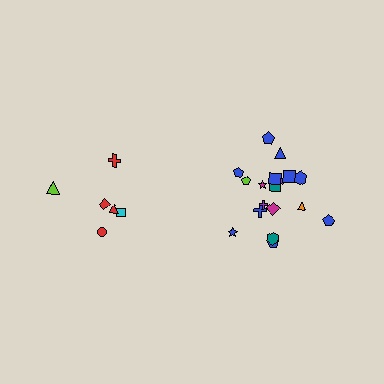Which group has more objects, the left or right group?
The right group.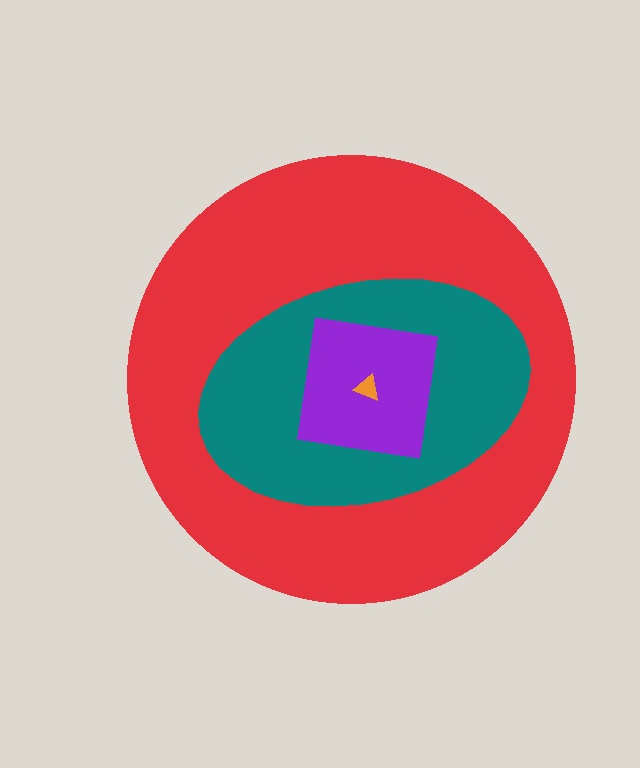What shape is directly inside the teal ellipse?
The purple square.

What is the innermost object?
The orange triangle.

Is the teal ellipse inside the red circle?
Yes.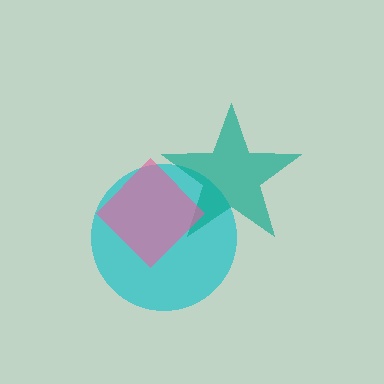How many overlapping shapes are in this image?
There are 3 overlapping shapes in the image.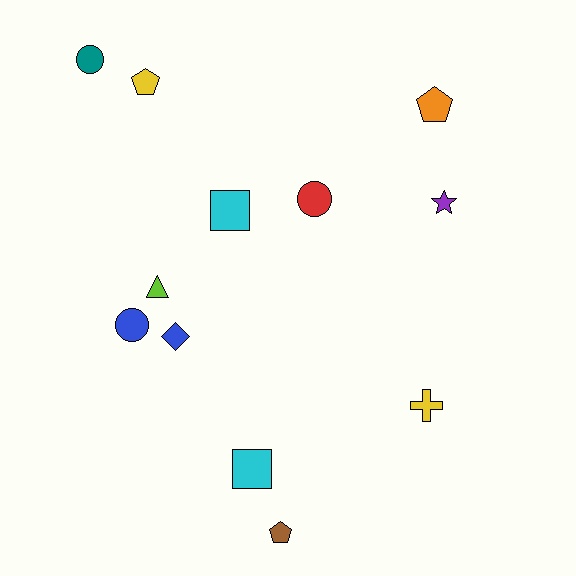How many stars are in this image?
There is 1 star.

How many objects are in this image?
There are 12 objects.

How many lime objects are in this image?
There is 1 lime object.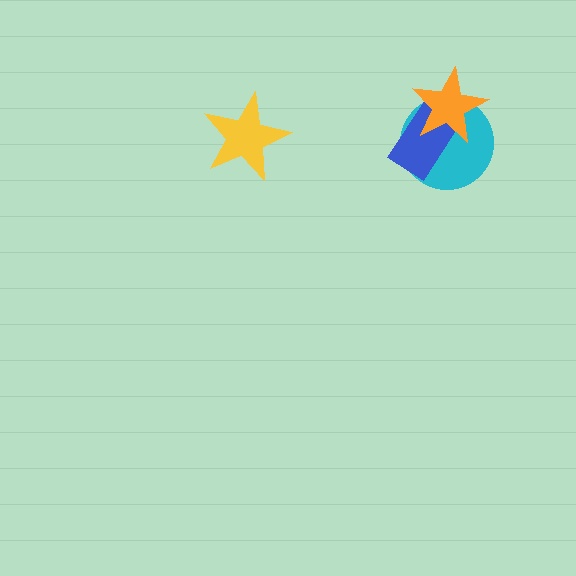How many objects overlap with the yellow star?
0 objects overlap with the yellow star.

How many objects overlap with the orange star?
2 objects overlap with the orange star.